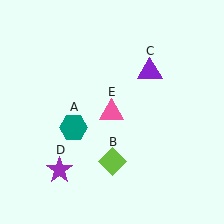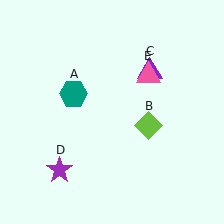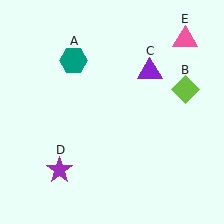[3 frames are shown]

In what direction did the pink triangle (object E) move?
The pink triangle (object E) moved up and to the right.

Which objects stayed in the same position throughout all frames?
Purple triangle (object C) and purple star (object D) remained stationary.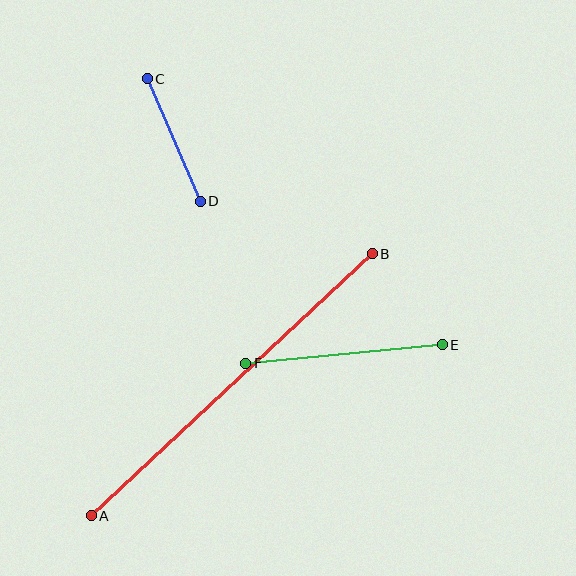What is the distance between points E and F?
The distance is approximately 197 pixels.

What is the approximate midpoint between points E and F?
The midpoint is at approximately (344, 354) pixels.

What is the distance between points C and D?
The distance is approximately 133 pixels.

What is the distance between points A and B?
The distance is approximately 385 pixels.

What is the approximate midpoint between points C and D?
The midpoint is at approximately (174, 140) pixels.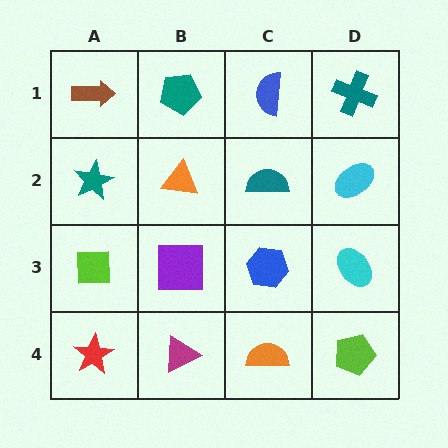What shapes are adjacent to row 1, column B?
An orange triangle (row 2, column B), a brown arrow (row 1, column A), a blue semicircle (row 1, column C).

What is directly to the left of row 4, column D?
An orange semicircle.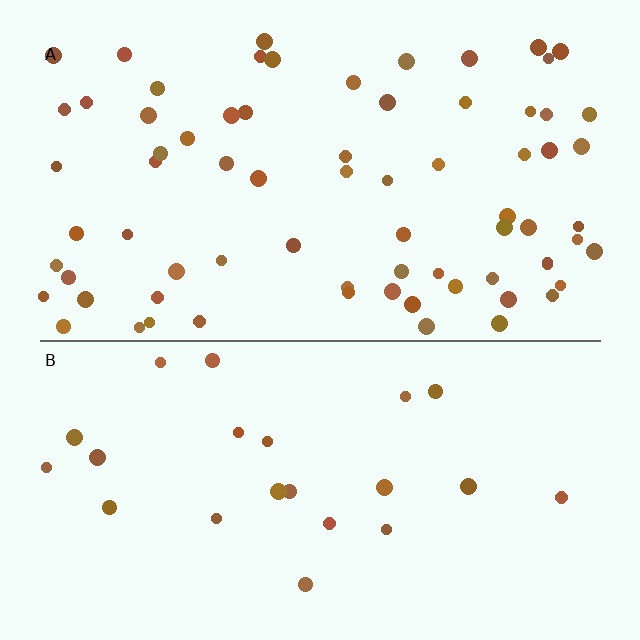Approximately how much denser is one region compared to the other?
Approximately 3.2× — region A over region B.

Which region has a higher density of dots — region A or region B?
A (the top).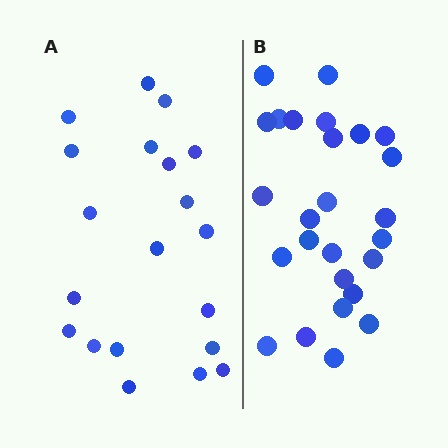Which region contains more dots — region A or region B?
Region B (the right region) has more dots.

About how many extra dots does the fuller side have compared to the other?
Region B has about 6 more dots than region A.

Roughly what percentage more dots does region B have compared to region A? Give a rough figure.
About 30% more.